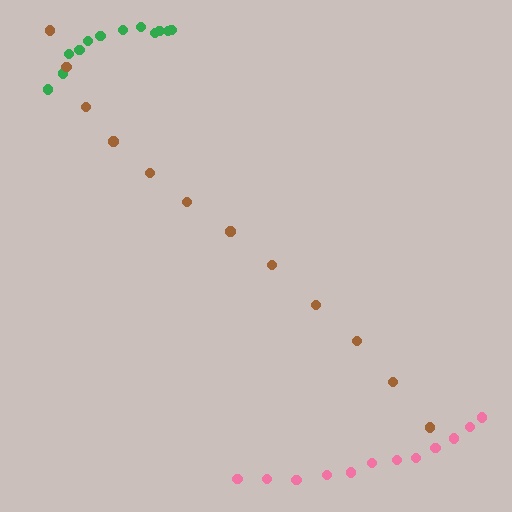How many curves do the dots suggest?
There are 3 distinct paths.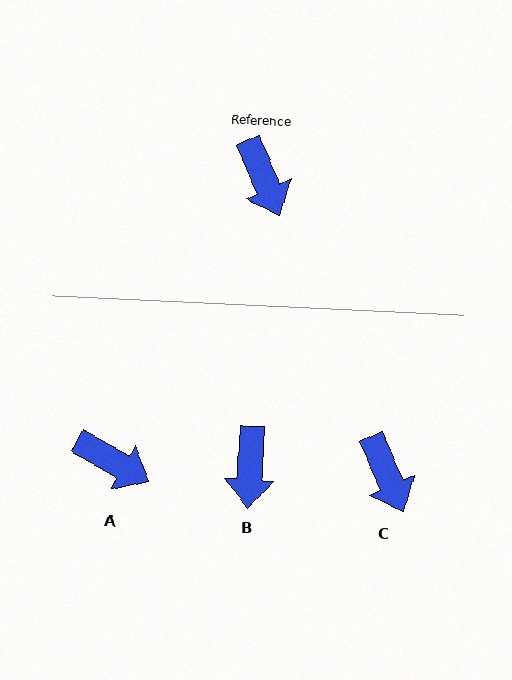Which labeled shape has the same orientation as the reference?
C.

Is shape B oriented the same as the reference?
No, it is off by about 27 degrees.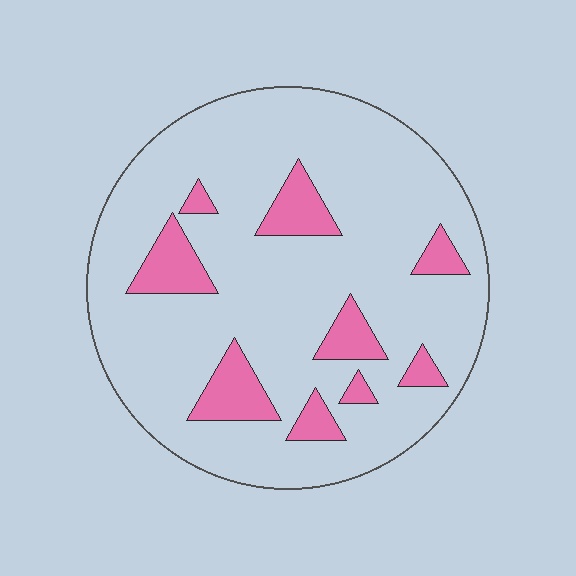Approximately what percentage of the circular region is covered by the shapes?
Approximately 15%.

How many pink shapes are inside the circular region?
9.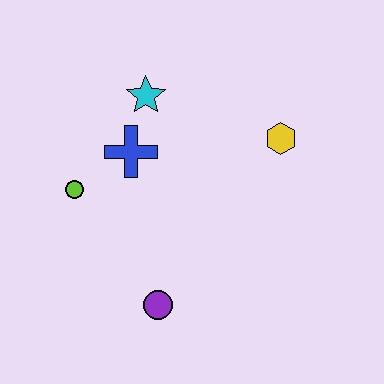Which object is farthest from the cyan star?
The purple circle is farthest from the cyan star.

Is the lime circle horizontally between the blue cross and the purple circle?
No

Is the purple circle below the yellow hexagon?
Yes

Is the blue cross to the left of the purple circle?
Yes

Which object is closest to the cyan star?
The blue cross is closest to the cyan star.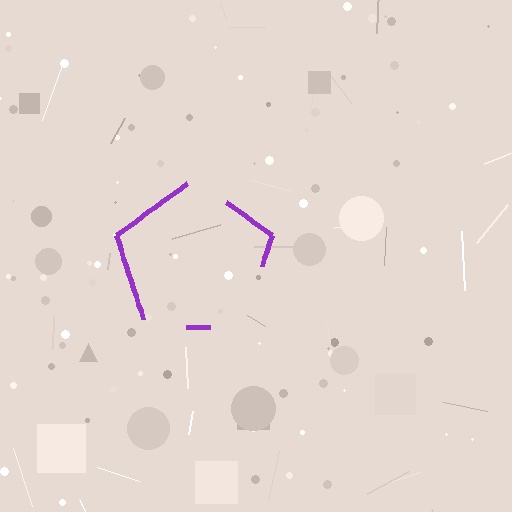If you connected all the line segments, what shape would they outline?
They would outline a pentagon.